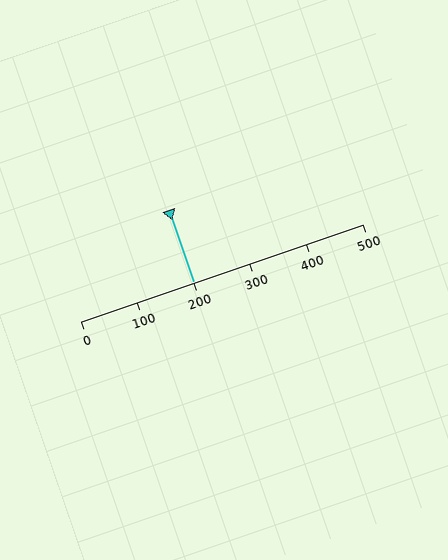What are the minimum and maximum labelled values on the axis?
The axis runs from 0 to 500.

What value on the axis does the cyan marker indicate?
The marker indicates approximately 200.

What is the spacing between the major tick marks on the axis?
The major ticks are spaced 100 apart.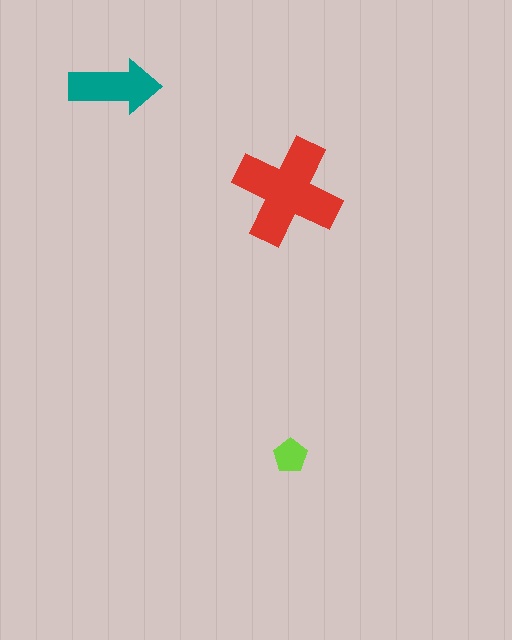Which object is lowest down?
The lime pentagon is bottommost.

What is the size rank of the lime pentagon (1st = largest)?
3rd.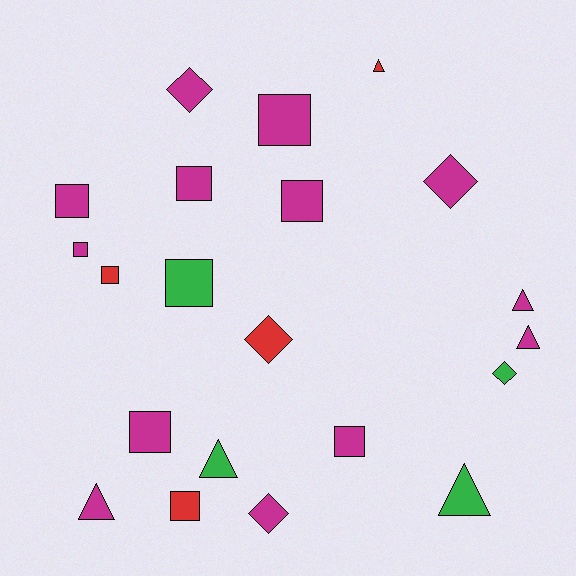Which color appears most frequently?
Magenta, with 13 objects.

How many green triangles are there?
There are 2 green triangles.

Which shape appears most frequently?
Square, with 10 objects.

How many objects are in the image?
There are 21 objects.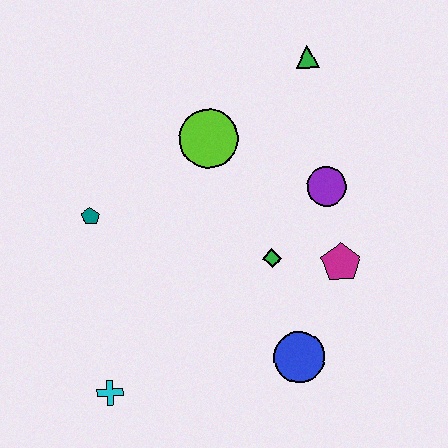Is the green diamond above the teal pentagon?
No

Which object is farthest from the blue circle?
The green triangle is farthest from the blue circle.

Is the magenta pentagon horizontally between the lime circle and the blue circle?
No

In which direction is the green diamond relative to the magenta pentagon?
The green diamond is to the left of the magenta pentagon.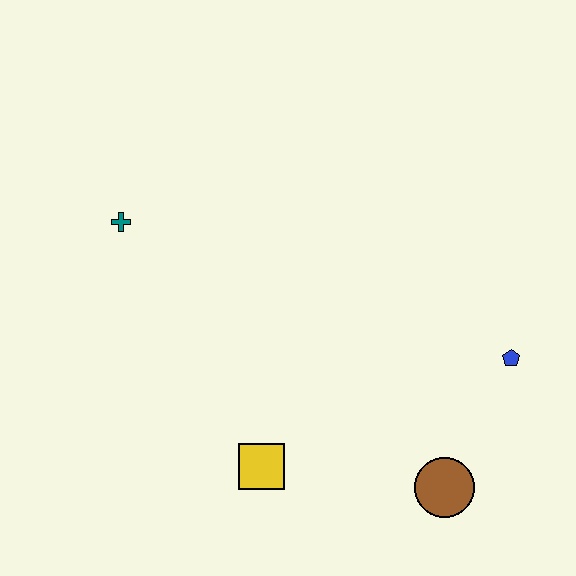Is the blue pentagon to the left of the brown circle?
No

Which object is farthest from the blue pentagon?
The teal cross is farthest from the blue pentagon.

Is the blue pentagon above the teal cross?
No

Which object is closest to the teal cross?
The yellow square is closest to the teal cross.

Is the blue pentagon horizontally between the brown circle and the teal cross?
No